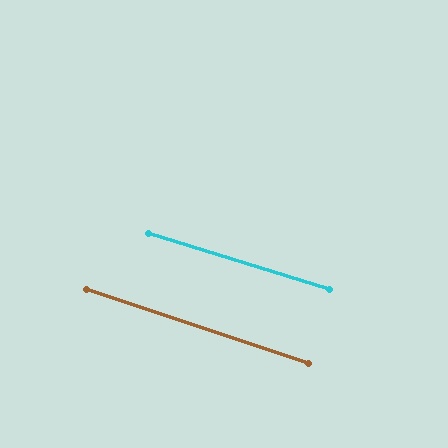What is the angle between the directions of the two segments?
Approximately 1 degree.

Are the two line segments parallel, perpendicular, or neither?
Parallel — their directions differ by only 1.2°.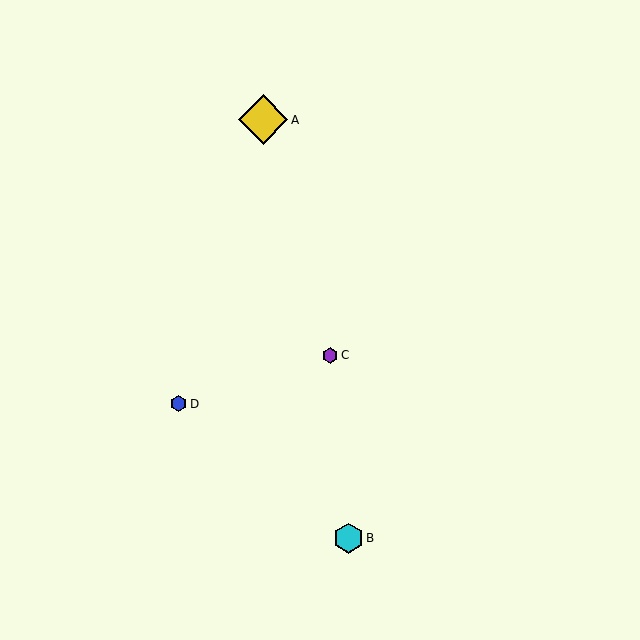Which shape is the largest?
The yellow diamond (labeled A) is the largest.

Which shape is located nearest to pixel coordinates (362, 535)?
The cyan hexagon (labeled B) at (348, 538) is nearest to that location.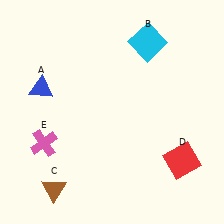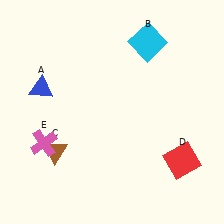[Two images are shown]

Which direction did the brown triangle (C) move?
The brown triangle (C) moved up.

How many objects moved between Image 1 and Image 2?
1 object moved between the two images.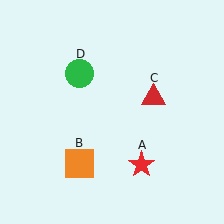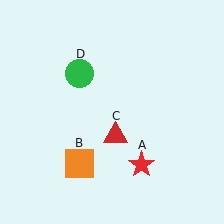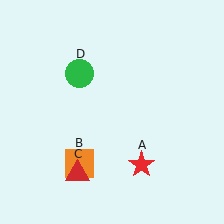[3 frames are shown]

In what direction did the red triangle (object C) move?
The red triangle (object C) moved down and to the left.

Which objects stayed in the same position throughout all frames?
Red star (object A) and orange square (object B) and green circle (object D) remained stationary.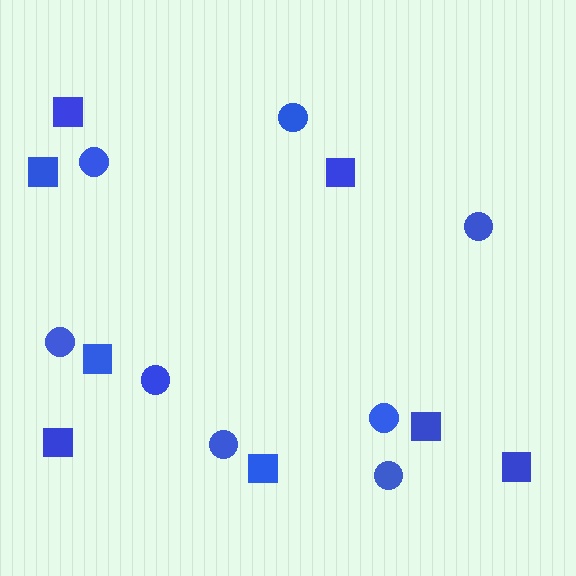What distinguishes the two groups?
There are 2 groups: one group of squares (8) and one group of circles (8).